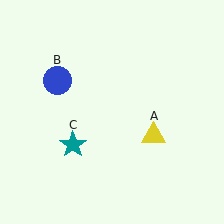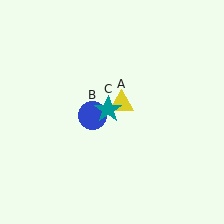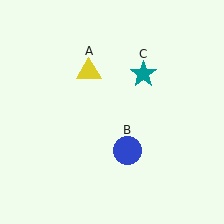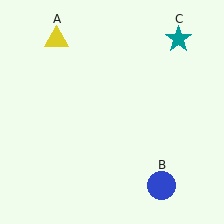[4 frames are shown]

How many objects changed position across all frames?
3 objects changed position: yellow triangle (object A), blue circle (object B), teal star (object C).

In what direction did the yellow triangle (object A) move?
The yellow triangle (object A) moved up and to the left.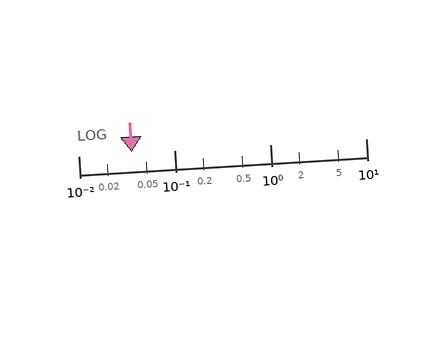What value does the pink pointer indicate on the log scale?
The pointer indicates approximately 0.036.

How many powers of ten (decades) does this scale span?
The scale spans 3 decades, from 0.01 to 10.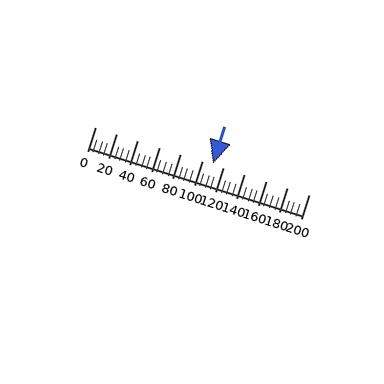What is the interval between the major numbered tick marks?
The major tick marks are spaced 20 units apart.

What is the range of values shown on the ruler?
The ruler shows values from 0 to 200.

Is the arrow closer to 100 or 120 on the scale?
The arrow is closer to 120.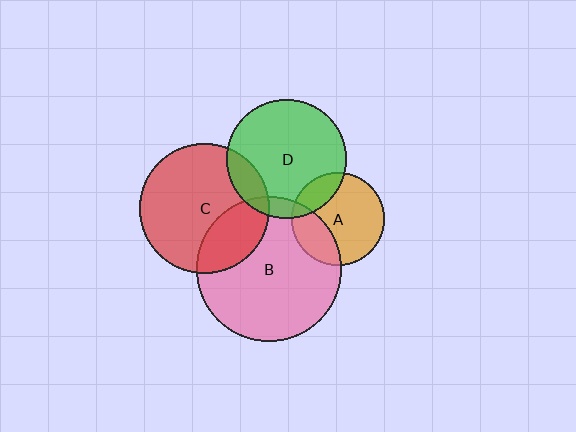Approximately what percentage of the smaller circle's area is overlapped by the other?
Approximately 25%.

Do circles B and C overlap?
Yes.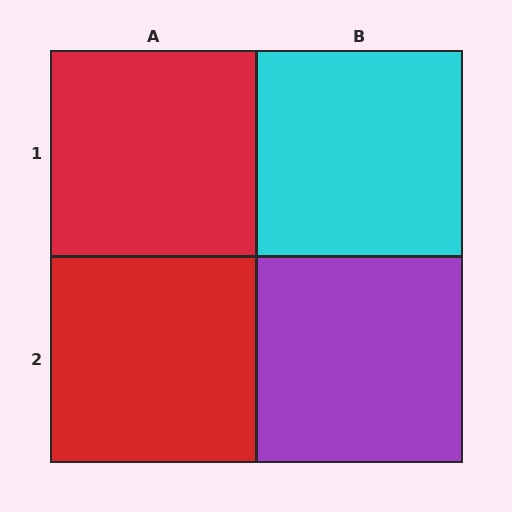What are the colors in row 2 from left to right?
Red, purple.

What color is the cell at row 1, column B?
Cyan.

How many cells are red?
2 cells are red.